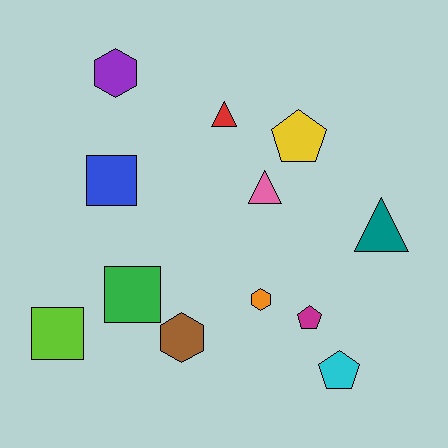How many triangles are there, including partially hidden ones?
There are 3 triangles.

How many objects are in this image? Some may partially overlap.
There are 12 objects.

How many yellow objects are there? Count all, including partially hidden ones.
There is 1 yellow object.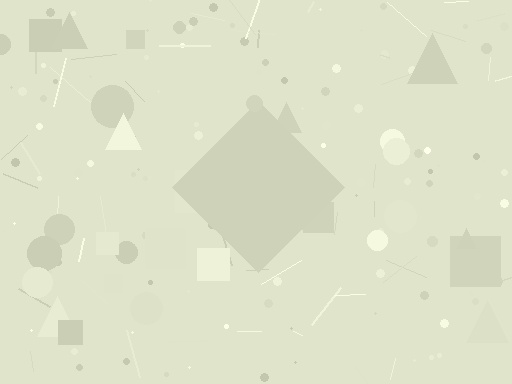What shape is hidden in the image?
A diamond is hidden in the image.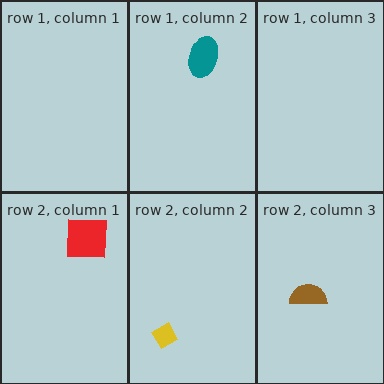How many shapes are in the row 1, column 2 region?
1.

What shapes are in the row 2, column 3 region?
The brown semicircle.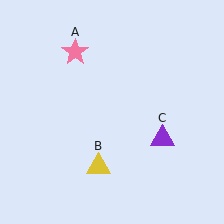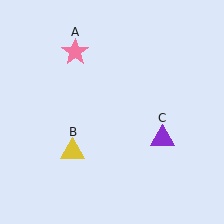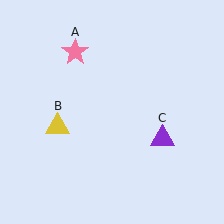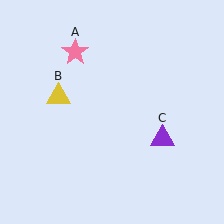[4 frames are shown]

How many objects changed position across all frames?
1 object changed position: yellow triangle (object B).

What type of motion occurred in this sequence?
The yellow triangle (object B) rotated clockwise around the center of the scene.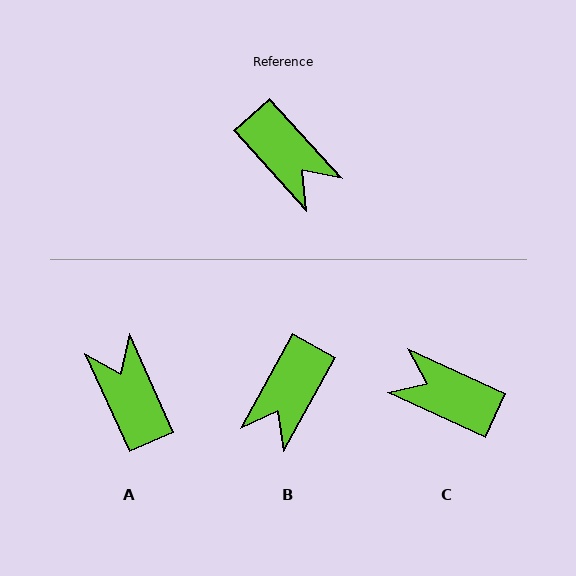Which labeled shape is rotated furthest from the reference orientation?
A, about 162 degrees away.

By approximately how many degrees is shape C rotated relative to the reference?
Approximately 157 degrees clockwise.